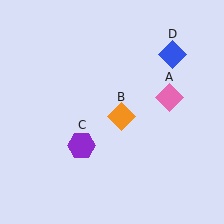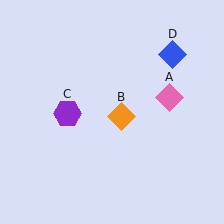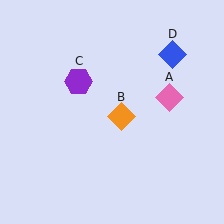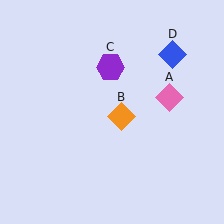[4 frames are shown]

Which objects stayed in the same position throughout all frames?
Pink diamond (object A) and orange diamond (object B) and blue diamond (object D) remained stationary.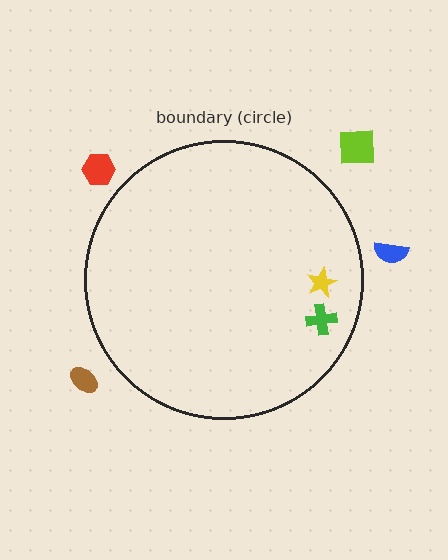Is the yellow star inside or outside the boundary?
Inside.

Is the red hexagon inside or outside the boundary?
Outside.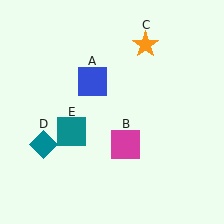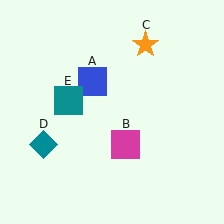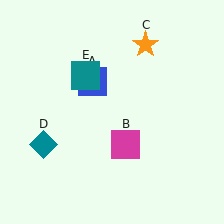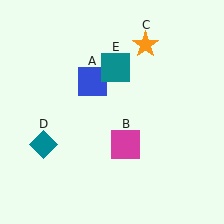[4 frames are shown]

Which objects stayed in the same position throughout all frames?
Blue square (object A) and magenta square (object B) and orange star (object C) and teal diamond (object D) remained stationary.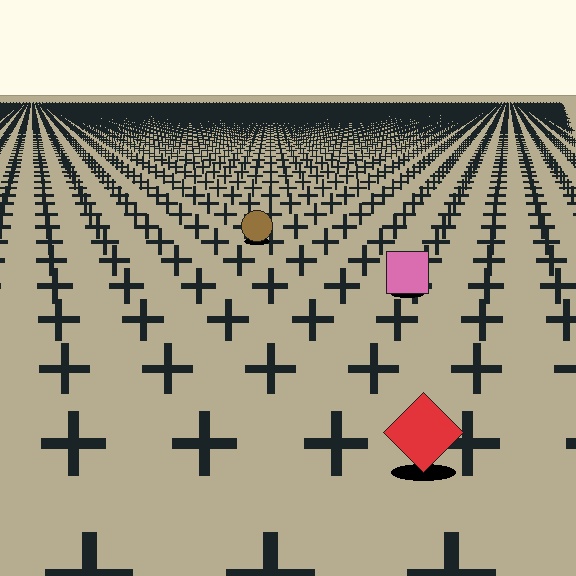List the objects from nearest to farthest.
From nearest to farthest: the red diamond, the pink square, the brown circle.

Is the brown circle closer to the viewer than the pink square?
No. The pink square is closer — you can tell from the texture gradient: the ground texture is coarser near it.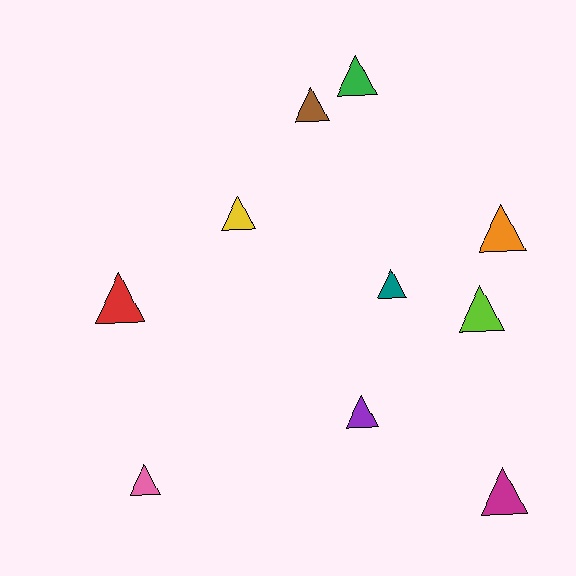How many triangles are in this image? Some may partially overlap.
There are 10 triangles.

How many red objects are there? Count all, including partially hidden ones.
There is 1 red object.